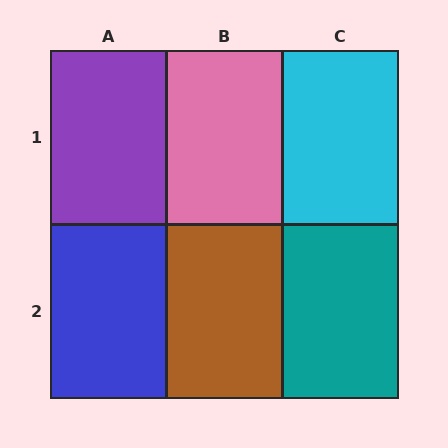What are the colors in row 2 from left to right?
Blue, brown, teal.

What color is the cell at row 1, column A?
Purple.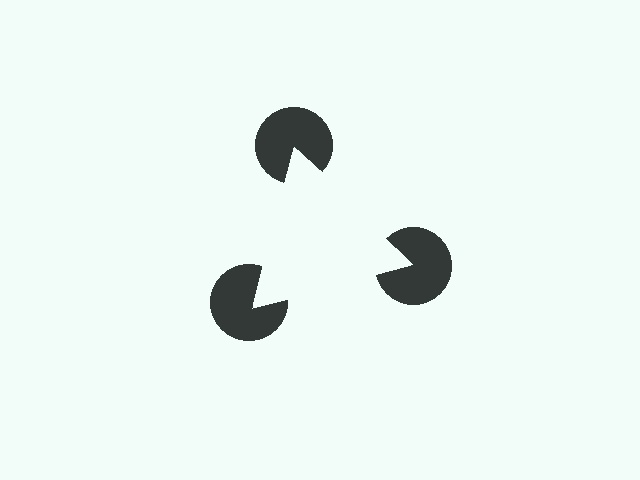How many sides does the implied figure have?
3 sides.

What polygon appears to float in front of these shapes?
An illusory triangle — its edges are inferred from the aligned wedge cuts in the pac-man discs, not physically drawn.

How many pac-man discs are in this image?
There are 3 — one at each vertex of the illusory triangle.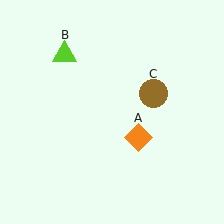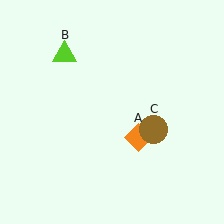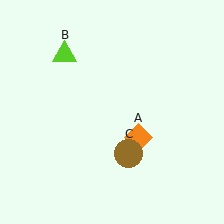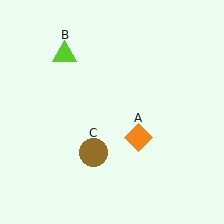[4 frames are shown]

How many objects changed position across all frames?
1 object changed position: brown circle (object C).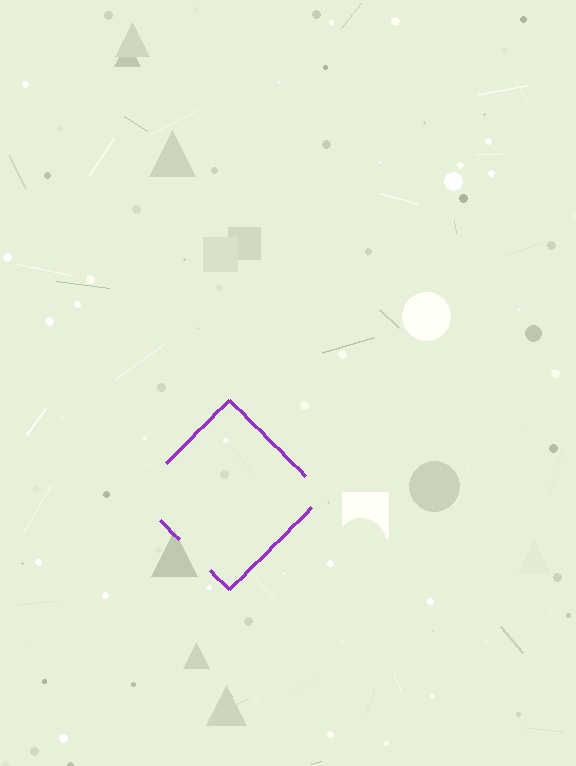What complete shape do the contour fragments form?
The contour fragments form a diamond.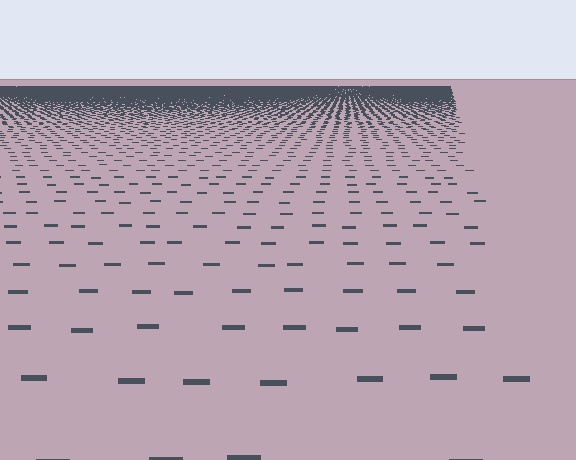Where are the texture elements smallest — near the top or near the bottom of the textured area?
Near the top.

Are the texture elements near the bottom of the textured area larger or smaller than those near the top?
Larger. Near the bottom, elements are closer to the viewer and appear at a bigger on-screen size.